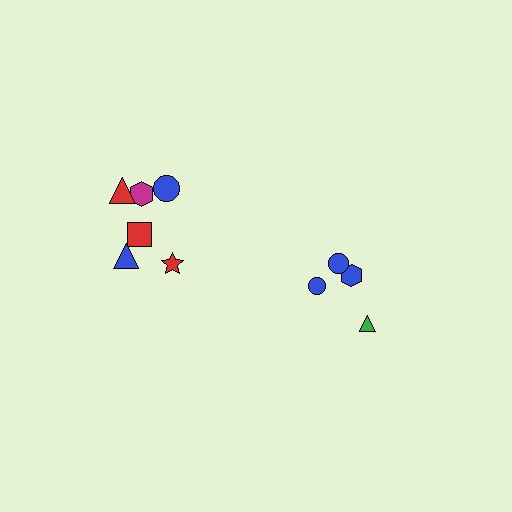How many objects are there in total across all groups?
There are 10 objects.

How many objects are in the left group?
There are 6 objects.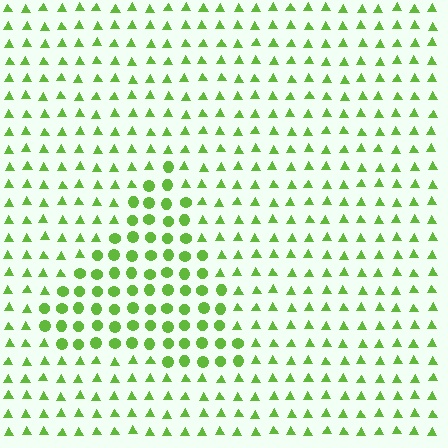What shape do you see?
I see a triangle.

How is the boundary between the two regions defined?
The boundary is defined by a change in element shape: circles inside vs. triangles outside. All elements share the same color and spacing.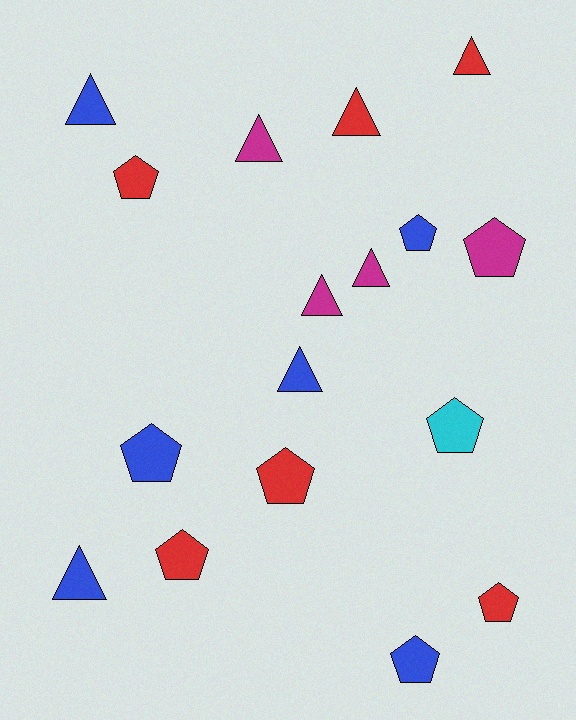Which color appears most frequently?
Blue, with 6 objects.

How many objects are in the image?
There are 17 objects.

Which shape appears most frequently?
Pentagon, with 9 objects.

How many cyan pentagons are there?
There is 1 cyan pentagon.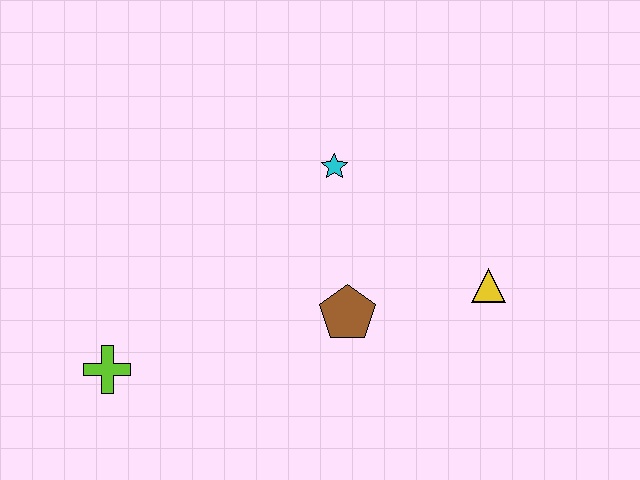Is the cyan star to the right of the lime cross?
Yes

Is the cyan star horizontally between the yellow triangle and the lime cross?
Yes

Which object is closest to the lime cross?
The brown pentagon is closest to the lime cross.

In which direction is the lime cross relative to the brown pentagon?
The lime cross is to the left of the brown pentagon.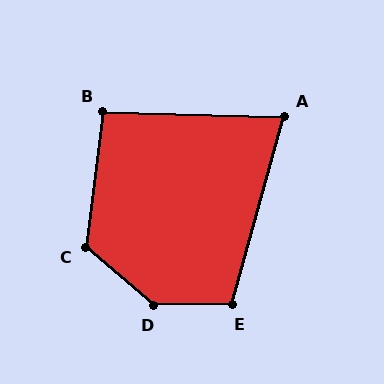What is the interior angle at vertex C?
Approximately 123 degrees (obtuse).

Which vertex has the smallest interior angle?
A, at approximately 76 degrees.